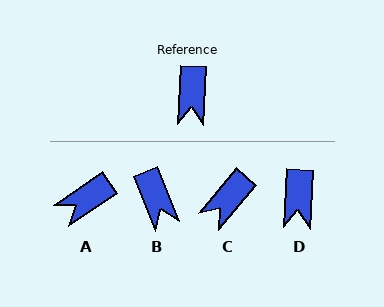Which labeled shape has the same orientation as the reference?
D.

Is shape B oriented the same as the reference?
No, it is off by about 25 degrees.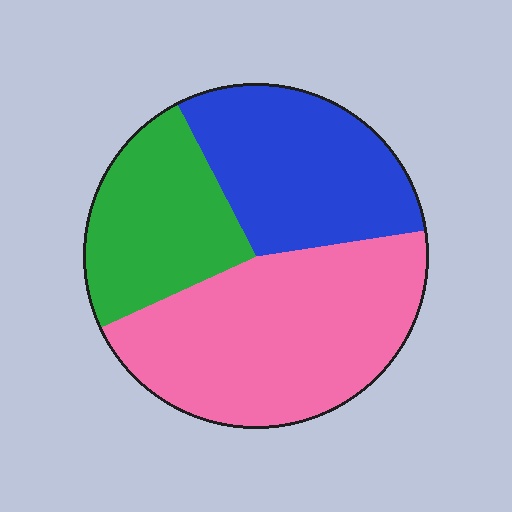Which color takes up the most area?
Pink, at roughly 45%.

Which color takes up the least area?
Green, at roughly 25%.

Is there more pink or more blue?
Pink.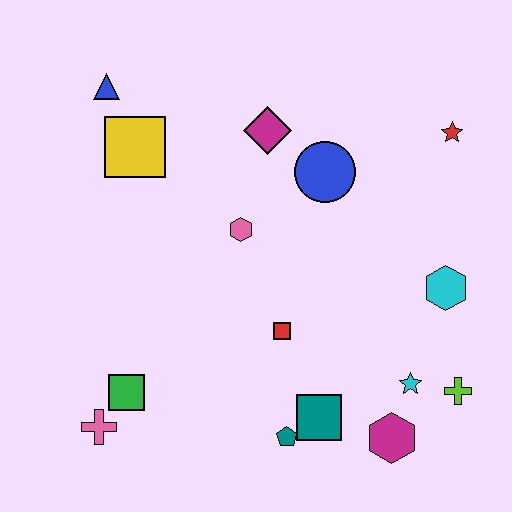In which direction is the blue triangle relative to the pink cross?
The blue triangle is above the pink cross.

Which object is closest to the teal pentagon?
The teal square is closest to the teal pentagon.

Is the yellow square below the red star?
Yes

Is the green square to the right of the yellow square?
No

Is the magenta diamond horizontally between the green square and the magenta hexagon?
Yes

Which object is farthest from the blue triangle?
The lime cross is farthest from the blue triangle.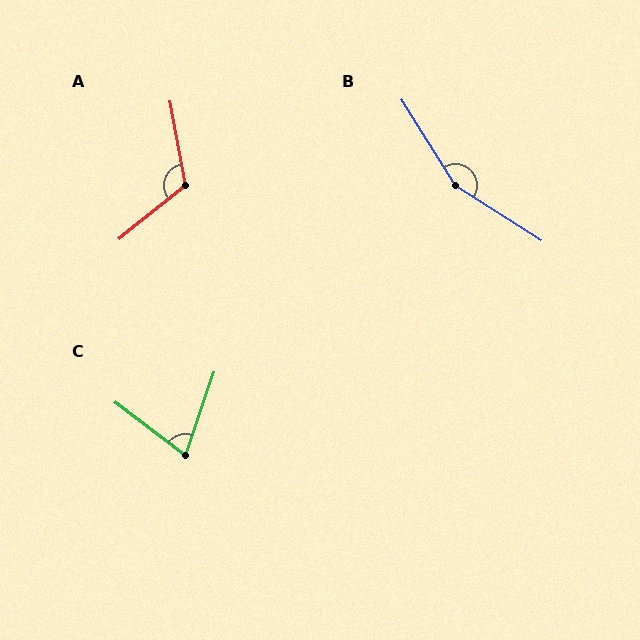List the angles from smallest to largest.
C (71°), A (119°), B (154°).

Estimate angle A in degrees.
Approximately 119 degrees.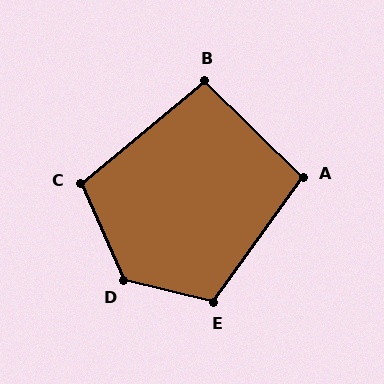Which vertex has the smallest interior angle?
B, at approximately 96 degrees.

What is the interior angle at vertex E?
Approximately 112 degrees (obtuse).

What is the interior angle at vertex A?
Approximately 99 degrees (obtuse).